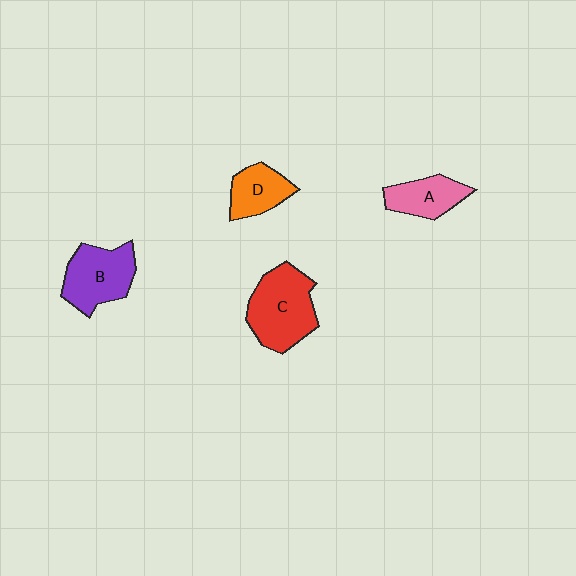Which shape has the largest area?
Shape C (red).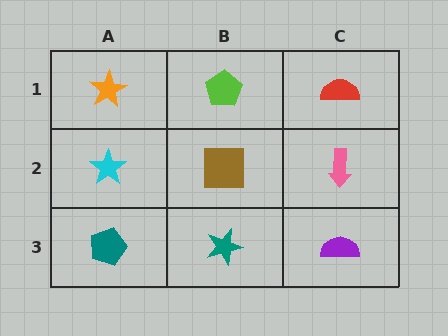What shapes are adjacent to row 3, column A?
A cyan star (row 2, column A), a teal star (row 3, column B).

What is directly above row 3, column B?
A brown square.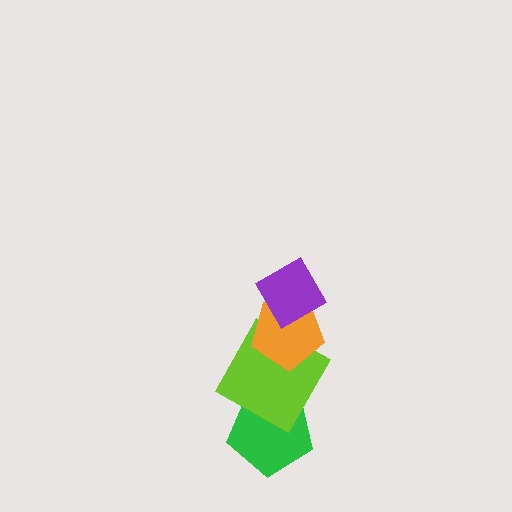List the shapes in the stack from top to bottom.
From top to bottom: the purple diamond, the orange pentagon, the lime square, the green pentagon.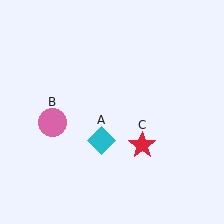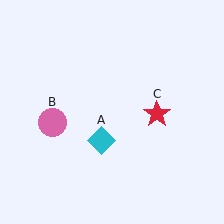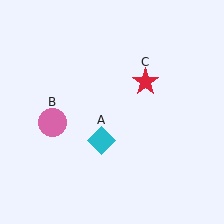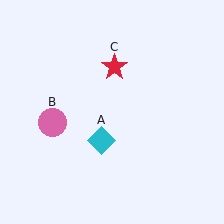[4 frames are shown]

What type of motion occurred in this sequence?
The red star (object C) rotated counterclockwise around the center of the scene.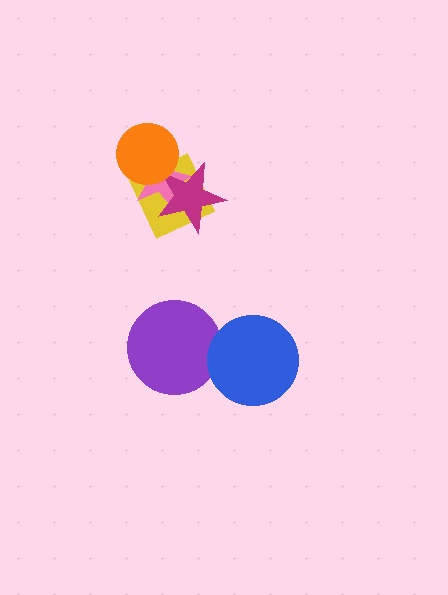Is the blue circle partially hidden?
No, no other shape covers it.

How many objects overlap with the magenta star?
3 objects overlap with the magenta star.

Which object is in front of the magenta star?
The orange circle is in front of the magenta star.